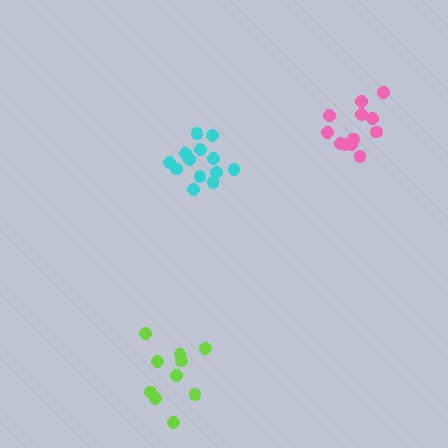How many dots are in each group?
Group 1: 13 dots, Group 2: 12 dots, Group 3: 10 dots (35 total).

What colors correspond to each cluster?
The clusters are colored: cyan, pink, lime.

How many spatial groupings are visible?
There are 3 spatial groupings.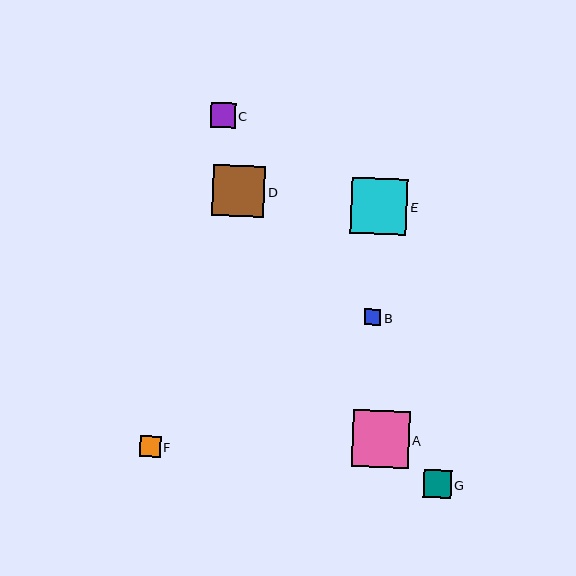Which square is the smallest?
Square B is the smallest with a size of approximately 16 pixels.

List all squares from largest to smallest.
From largest to smallest: A, E, D, G, C, F, B.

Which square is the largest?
Square A is the largest with a size of approximately 57 pixels.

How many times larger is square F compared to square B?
Square F is approximately 1.3 times the size of square B.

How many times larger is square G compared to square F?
Square G is approximately 1.4 times the size of square F.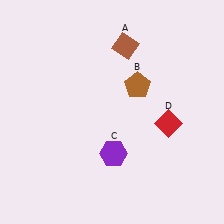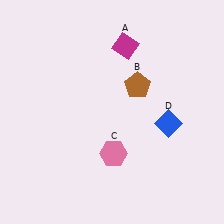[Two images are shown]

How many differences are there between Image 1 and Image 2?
There are 3 differences between the two images.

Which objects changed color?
A changed from brown to magenta. C changed from purple to pink. D changed from red to blue.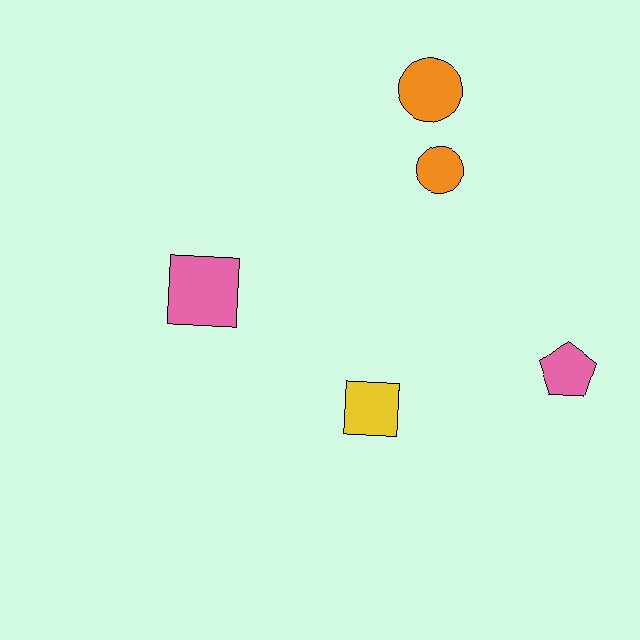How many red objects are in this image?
There are no red objects.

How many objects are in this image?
There are 5 objects.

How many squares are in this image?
There are 2 squares.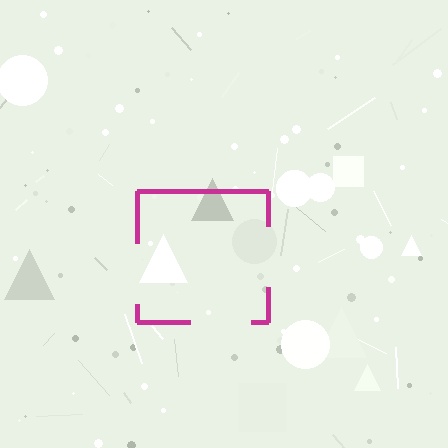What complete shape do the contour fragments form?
The contour fragments form a square.